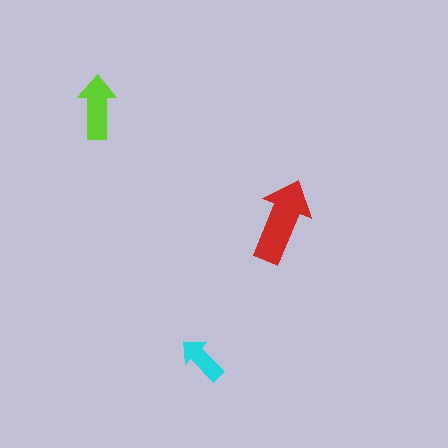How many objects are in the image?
There are 3 objects in the image.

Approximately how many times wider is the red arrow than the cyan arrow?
About 1.5 times wider.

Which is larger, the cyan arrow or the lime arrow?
The lime one.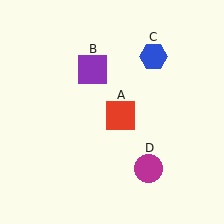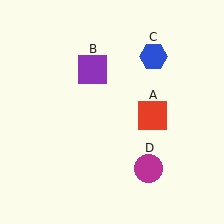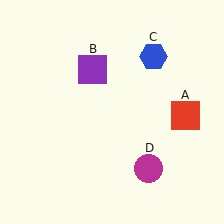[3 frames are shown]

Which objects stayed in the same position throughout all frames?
Purple square (object B) and blue hexagon (object C) and magenta circle (object D) remained stationary.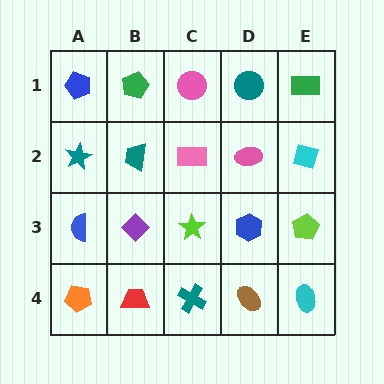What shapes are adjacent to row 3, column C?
A pink rectangle (row 2, column C), a teal cross (row 4, column C), a purple diamond (row 3, column B), a blue hexagon (row 3, column D).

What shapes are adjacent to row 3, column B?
A teal trapezoid (row 2, column B), a red trapezoid (row 4, column B), a blue semicircle (row 3, column A), a lime star (row 3, column C).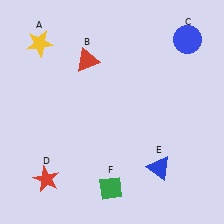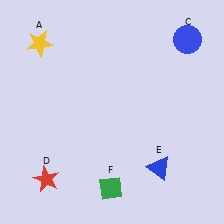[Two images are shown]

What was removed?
The red triangle (B) was removed in Image 2.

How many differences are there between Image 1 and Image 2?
There is 1 difference between the two images.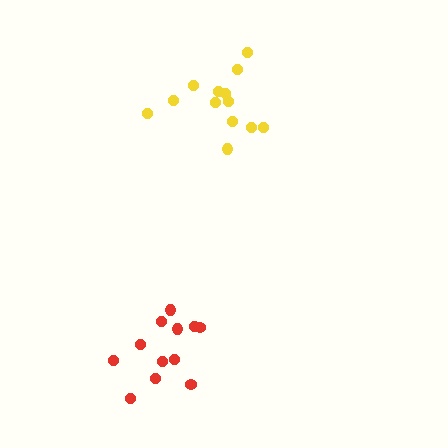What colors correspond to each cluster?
The clusters are colored: yellow, red.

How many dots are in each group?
Group 1: 13 dots, Group 2: 12 dots (25 total).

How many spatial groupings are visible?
There are 2 spatial groupings.